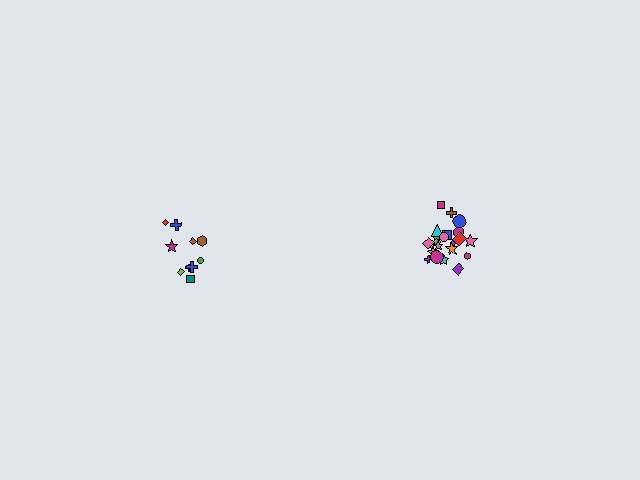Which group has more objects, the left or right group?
The right group.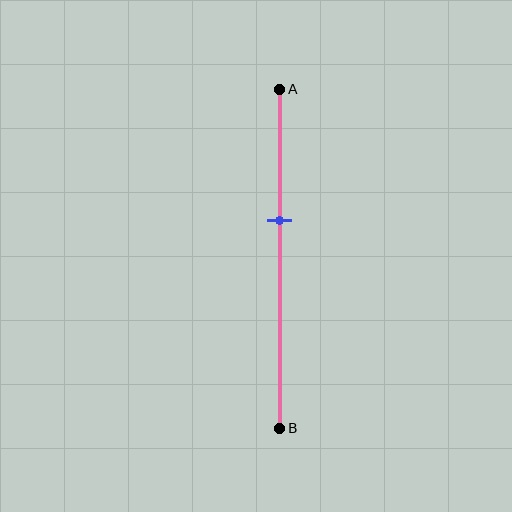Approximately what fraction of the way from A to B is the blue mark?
The blue mark is approximately 40% of the way from A to B.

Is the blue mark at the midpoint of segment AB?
No, the mark is at about 40% from A, not at the 50% midpoint.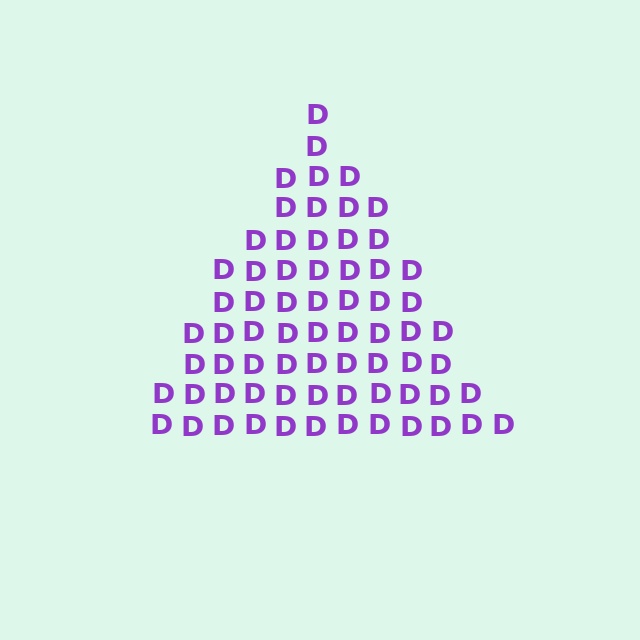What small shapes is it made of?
It is made of small letter D's.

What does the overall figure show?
The overall figure shows a triangle.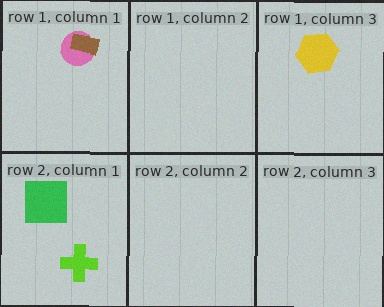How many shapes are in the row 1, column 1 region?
2.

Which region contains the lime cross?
The row 2, column 1 region.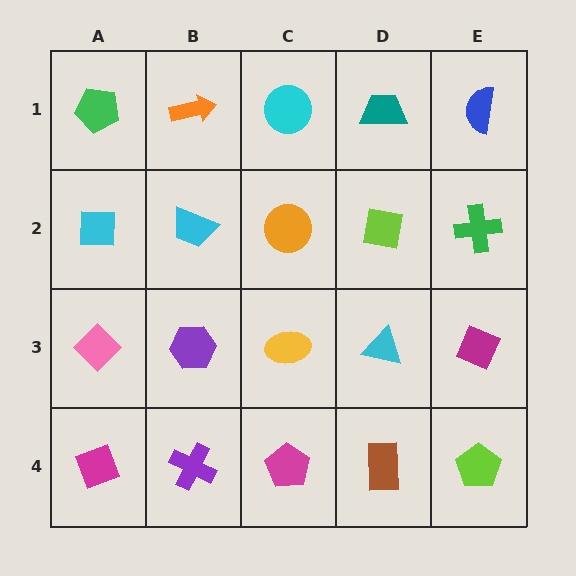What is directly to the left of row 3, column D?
A yellow ellipse.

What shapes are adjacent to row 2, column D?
A teal trapezoid (row 1, column D), a cyan triangle (row 3, column D), an orange circle (row 2, column C), a green cross (row 2, column E).